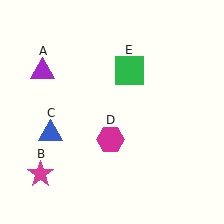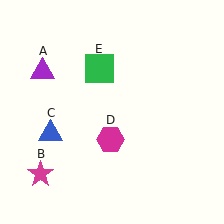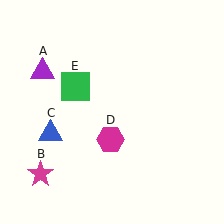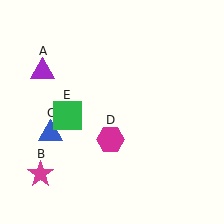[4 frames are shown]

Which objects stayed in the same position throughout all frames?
Purple triangle (object A) and magenta star (object B) and blue triangle (object C) and magenta hexagon (object D) remained stationary.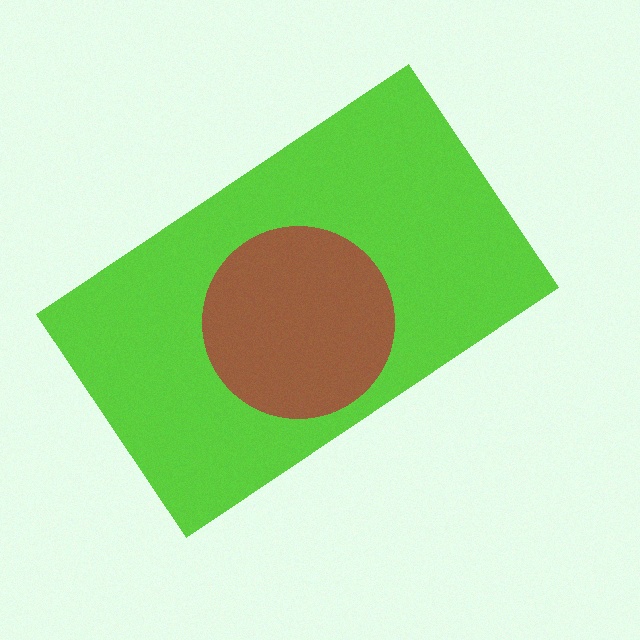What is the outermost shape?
The lime rectangle.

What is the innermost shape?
The brown circle.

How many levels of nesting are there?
2.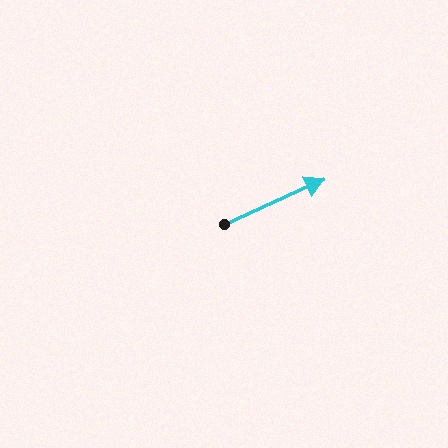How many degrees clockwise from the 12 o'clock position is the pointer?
Approximately 66 degrees.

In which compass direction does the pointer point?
Northeast.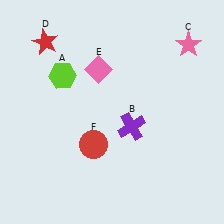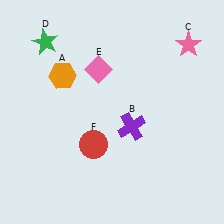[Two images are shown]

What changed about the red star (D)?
In Image 1, D is red. In Image 2, it changed to green.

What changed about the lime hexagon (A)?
In Image 1, A is lime. In Image 2, it changed to orange.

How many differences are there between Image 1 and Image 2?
There are 2 differences between the two images.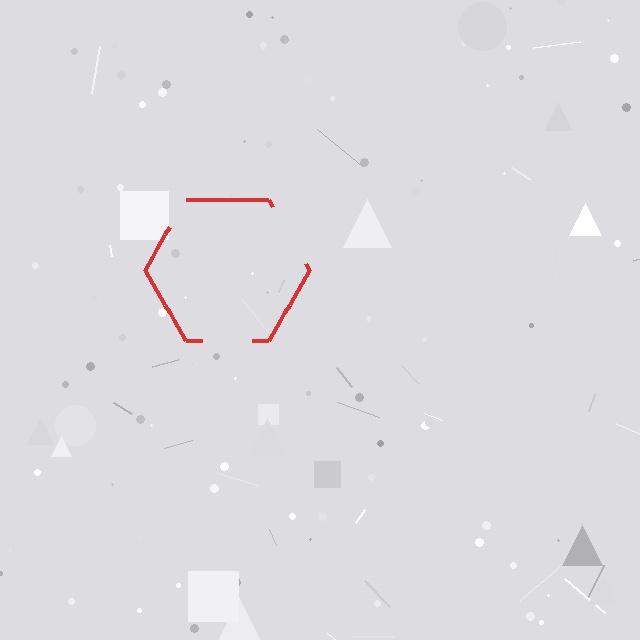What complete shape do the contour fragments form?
The contour fragments form a hexagon.